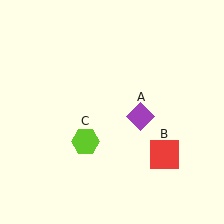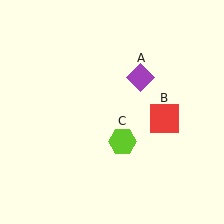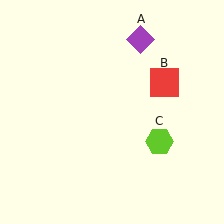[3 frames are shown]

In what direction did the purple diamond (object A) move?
The purple diamond (object A) moved up.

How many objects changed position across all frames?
3 objects changed position: purple diamond (object A), red square (object B), lime hexagon (object C).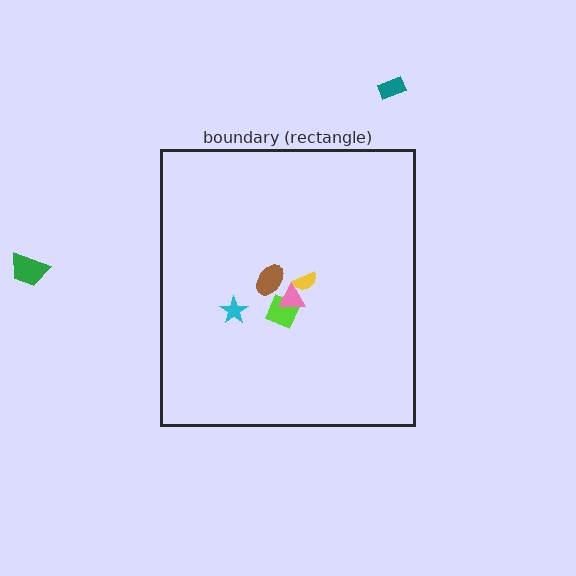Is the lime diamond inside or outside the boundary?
Inside.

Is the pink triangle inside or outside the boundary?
Inside.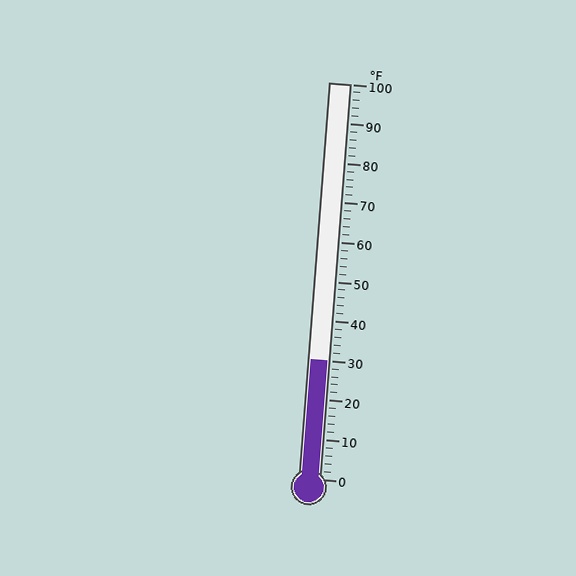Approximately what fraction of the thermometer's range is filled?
The thermometer is filled to approximately 30% of its range.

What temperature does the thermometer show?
The thermometer shows approximately 30°F.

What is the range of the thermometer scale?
The thermometer scale ranges from 0°F to 100°F.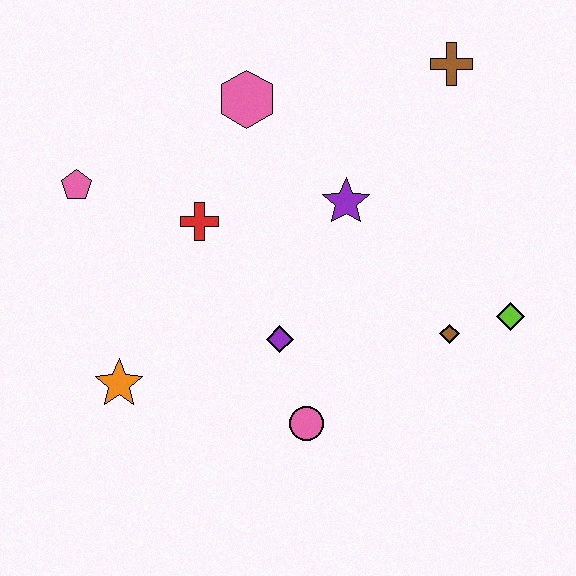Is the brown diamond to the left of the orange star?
No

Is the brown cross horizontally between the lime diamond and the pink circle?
Yes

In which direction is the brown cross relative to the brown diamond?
The brown cross is above the brown diamond.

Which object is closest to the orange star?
The purple diamond is closest to the orange star.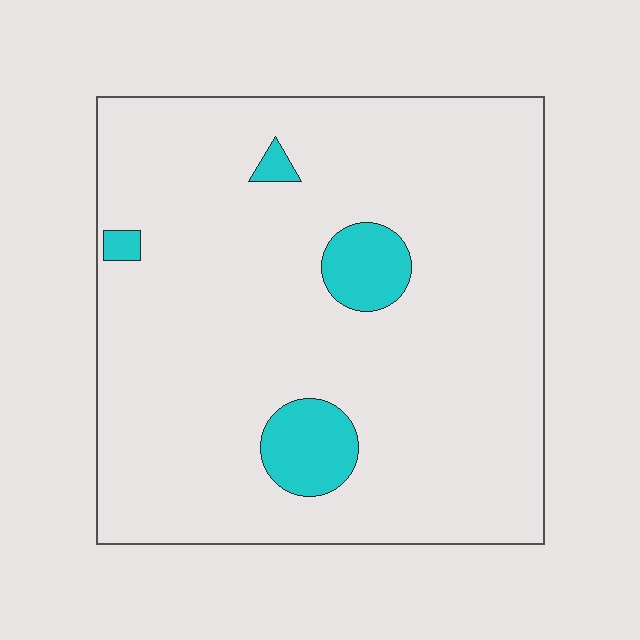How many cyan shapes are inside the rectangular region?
4.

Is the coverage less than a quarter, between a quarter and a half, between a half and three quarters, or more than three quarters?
Less than a quarter.